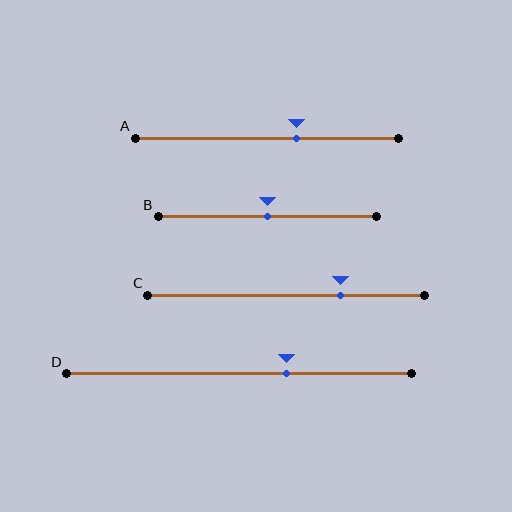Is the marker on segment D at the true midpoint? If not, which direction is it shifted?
No, the marker on segment D is shifted to the right by about 14% of the segment length.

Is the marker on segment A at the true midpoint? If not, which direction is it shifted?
No, the marker on segment A is shifted to the right by about 11% of the segment length.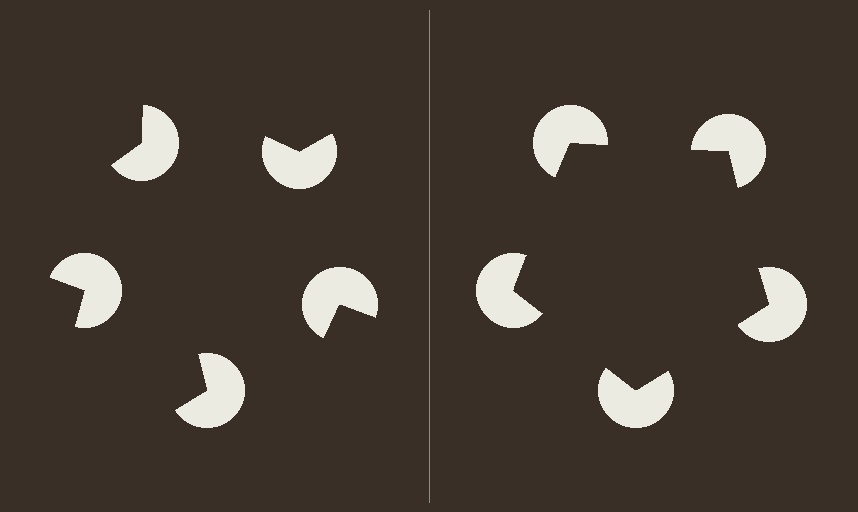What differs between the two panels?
The pac-man discs are positioned identically on both sides; only the wedge orientations differ. On the right they align to a pentagon; on the left they are misaligned.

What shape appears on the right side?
An illusory pentagon.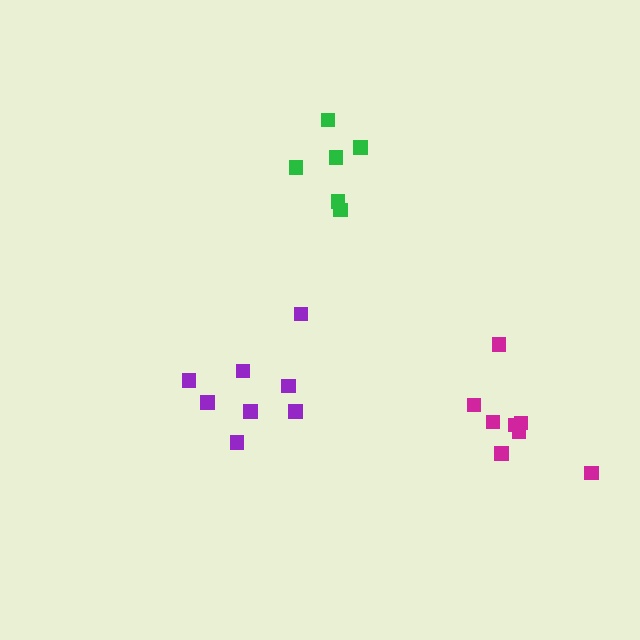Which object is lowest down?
The magenta cluster is bottommost.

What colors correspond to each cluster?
The clusters are colored: purple, green, magenta.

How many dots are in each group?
Group 1: 8 dots, Group 2: 6 dots, Group 3: 8 dots (22 total).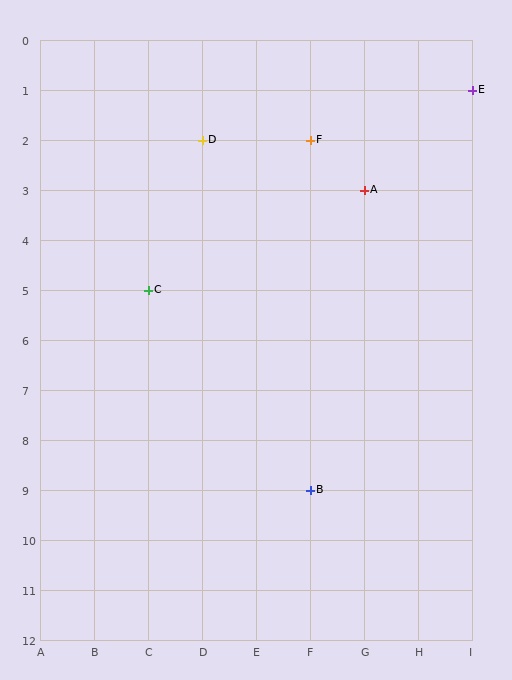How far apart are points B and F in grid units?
Points B and F are 7 rows apart.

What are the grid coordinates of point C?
Point C is at grid coordinates (C, 5).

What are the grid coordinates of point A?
Point A is at grid coordinates (G, 3).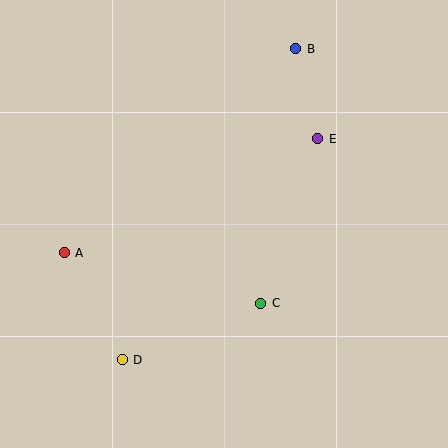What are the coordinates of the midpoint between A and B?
The midpoint between A and B is at (180, 151).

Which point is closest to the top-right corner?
Point B is closest to the top-right corner.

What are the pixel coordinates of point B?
Point B is at (296, 49).